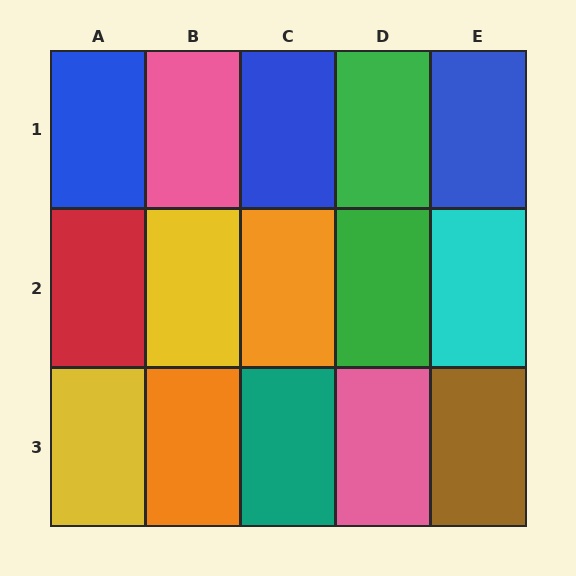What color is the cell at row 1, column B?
Pink.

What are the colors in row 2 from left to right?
Red, yellow, orange, green, cyan.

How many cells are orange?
2 cells are orange.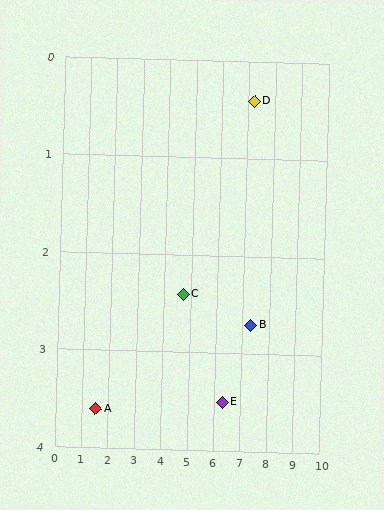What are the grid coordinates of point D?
Point D is at approximately (7.2, 0.4).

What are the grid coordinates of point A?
Point A is at approximately (1.5, 3.6).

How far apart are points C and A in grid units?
Points C and A are about 3.4 grid units apart.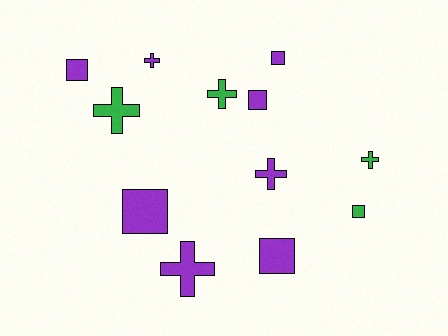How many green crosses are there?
There are 3 green crosses.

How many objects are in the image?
There are 12 objects.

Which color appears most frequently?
Purple, with 8 objects.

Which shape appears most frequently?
Cross, with 6 objects.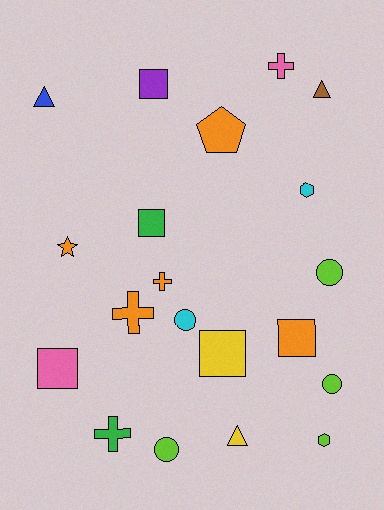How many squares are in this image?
There are 5 squares.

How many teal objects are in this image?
There are no teal objects.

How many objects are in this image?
There are 20 objects.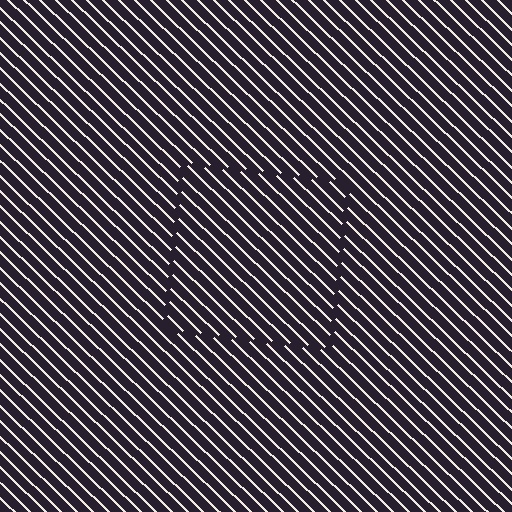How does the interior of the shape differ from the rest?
The interior of the shape contains the same grating, shifted by half a period — the contour is defined by the phase discontinuity where line-ends from the inner and outer gratings abut.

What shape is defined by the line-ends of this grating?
An illusory square. The interior of the shape contains the same grating, shifted by half a period — the contour is defined by the phase discontinuity where line-ends from the inner and outer gratings abut.